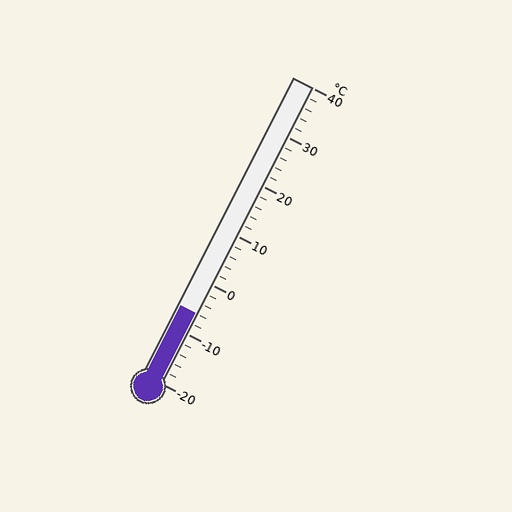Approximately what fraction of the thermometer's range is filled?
The thermometer is filled to approximately 25% of its range.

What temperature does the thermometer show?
The thermometer shows approximately -6°C.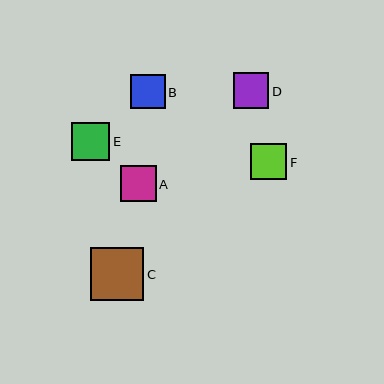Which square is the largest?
Square C is the largest with a size of approximately 53 pixels.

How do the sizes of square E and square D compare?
Square E and square D are approximately the same size.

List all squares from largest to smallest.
From largest to smallest: C, E, F, A, D, B.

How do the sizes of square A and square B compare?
Square A and square B are approximately the same size.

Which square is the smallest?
Square B is the smallest with a size of approximately 34 pixels.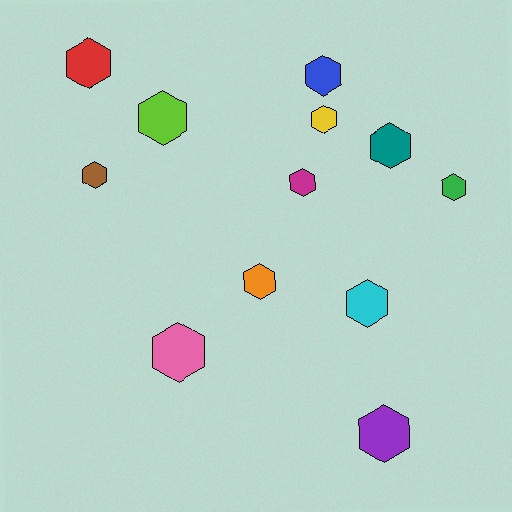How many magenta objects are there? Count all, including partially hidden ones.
There is 1 magenta object.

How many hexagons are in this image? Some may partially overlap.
There are 12 hexagons.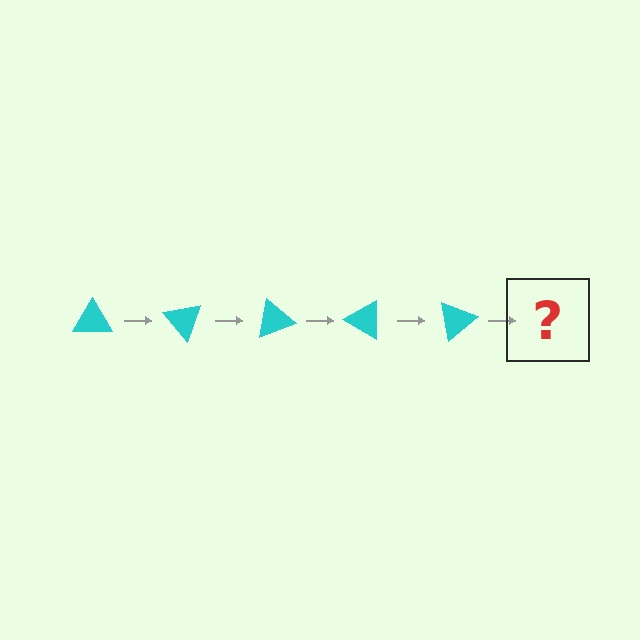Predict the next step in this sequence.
The next step is a cyan triangle rotated 250 degrees.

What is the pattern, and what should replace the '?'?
The pattern is that the triangle rotates 50 degrees each step. The '?' should be a cyan triangle rotated 250 degrees.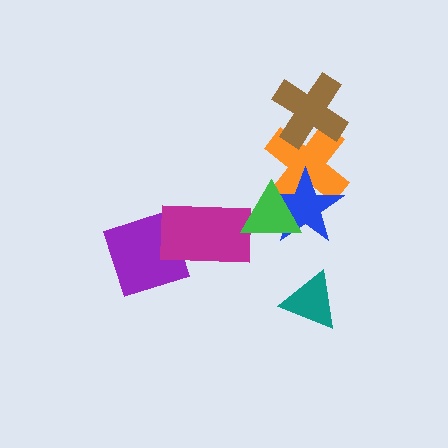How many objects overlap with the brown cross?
1 object overlaps with the brown cross.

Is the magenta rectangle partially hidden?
Yes, it is partially covered by another shape.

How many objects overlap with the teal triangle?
0 objects overlap with the teal triangle.